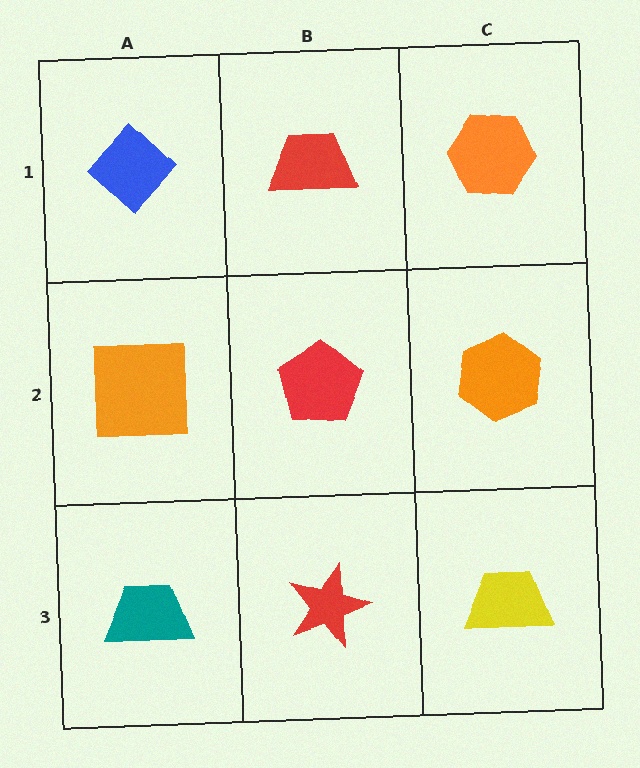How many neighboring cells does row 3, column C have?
2.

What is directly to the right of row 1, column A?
A red trapezoid.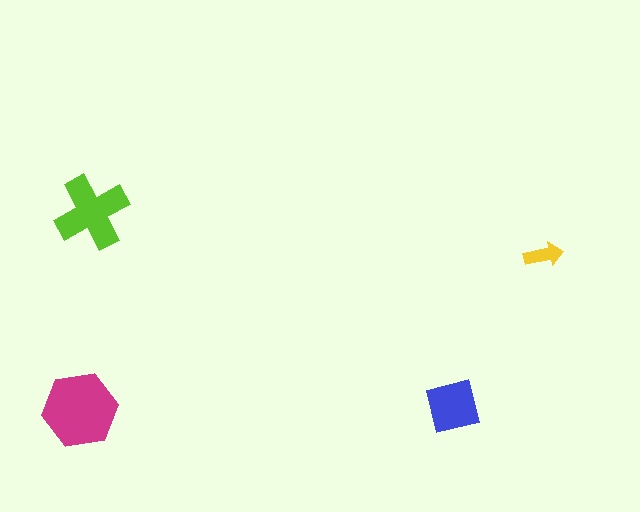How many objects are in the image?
There are 4 objects in the image.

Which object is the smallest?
The yellow arrow.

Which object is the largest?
The magenta hexagon.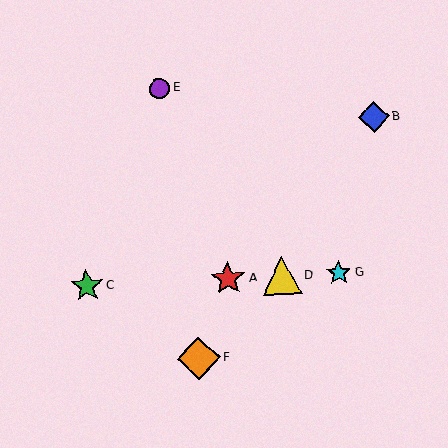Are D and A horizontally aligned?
Yes, both are at y≈276.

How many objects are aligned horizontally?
4 objects (A, C, D, G) are aligned horizontally.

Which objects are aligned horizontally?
Objects A, C, D, G are aligned horizontally.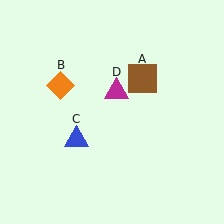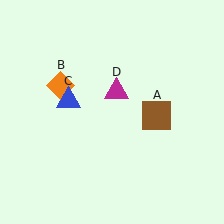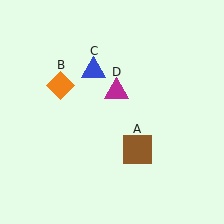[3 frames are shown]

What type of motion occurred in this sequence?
The brown square (object A), blue triangle (object C) rotated clockwise around the center of the scene.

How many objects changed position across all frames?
2 objects changed position: brown square (object A), blue triangle (object C).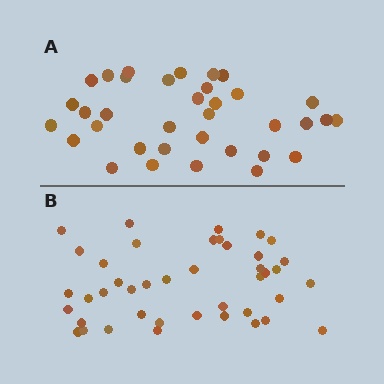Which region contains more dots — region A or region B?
Region B (the bottom region) has more dots.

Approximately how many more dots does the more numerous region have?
Region B has roughly 8 or so more dots than region A.